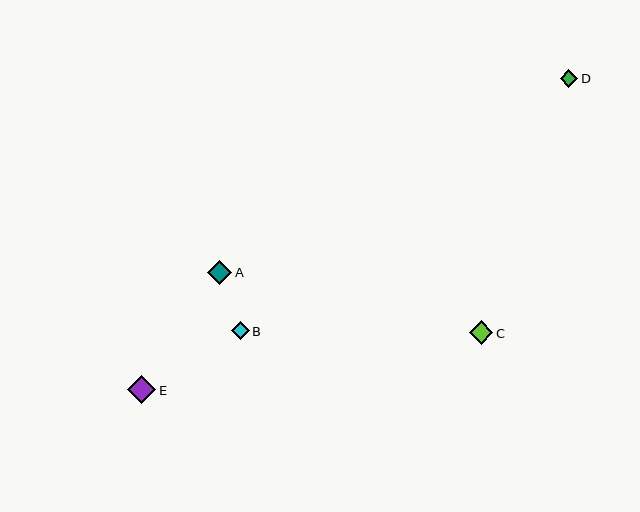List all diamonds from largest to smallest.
From largest to smallest: E, A, C, B, D.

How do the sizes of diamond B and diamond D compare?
Diamond B and diamond D are approximately the same size.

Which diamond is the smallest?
Diamond D is the smallest with a size of approximately 17 pixels.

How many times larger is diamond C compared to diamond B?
Diamond C is approximately 1.3 times the size of diamond B.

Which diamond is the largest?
Diamond E is the largest with a size of approximately 28 pixels.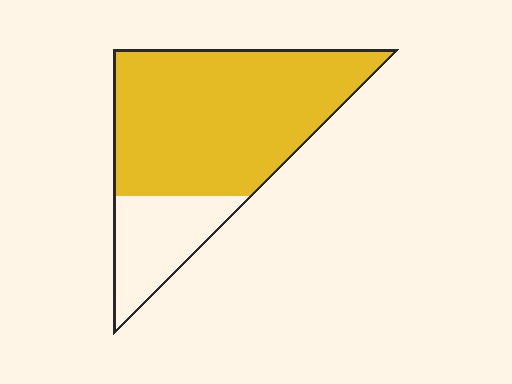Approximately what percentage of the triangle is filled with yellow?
Approximately 75%.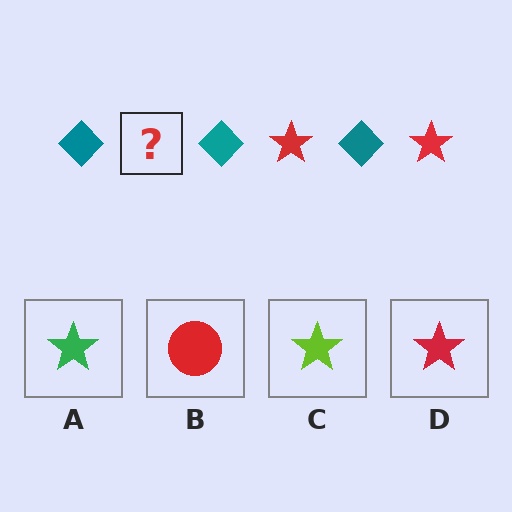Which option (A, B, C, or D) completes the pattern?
D.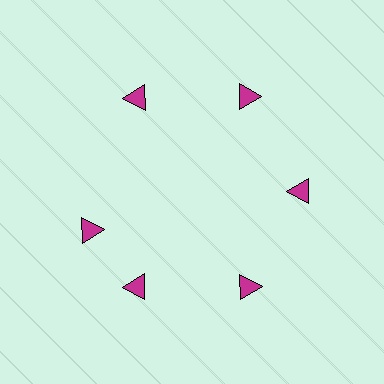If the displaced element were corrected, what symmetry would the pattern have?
It would have 6-fold rotational symmetry — the pattern would map onto itself every 60 degrees.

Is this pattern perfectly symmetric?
No. The 6 magenta triangles are arranged in a ring, but one element near the 9 o'clock position is rotated out of alignment along the ring, breaking the 6-fold rotational symmetry.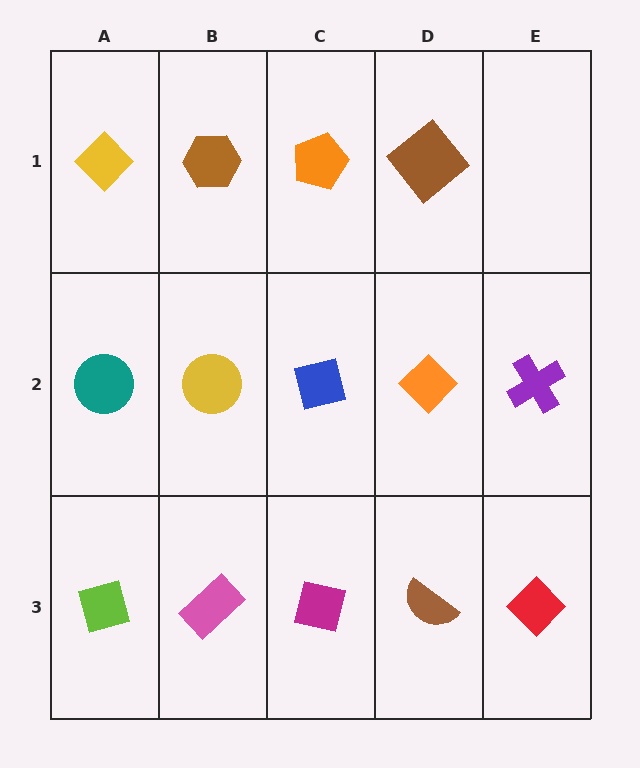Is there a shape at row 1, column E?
No, that cell is empty.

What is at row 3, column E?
A red diamond.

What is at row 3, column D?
A brown semicircle.